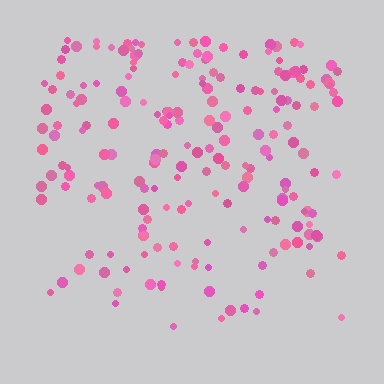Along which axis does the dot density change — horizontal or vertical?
Vertical.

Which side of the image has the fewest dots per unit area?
The bottom.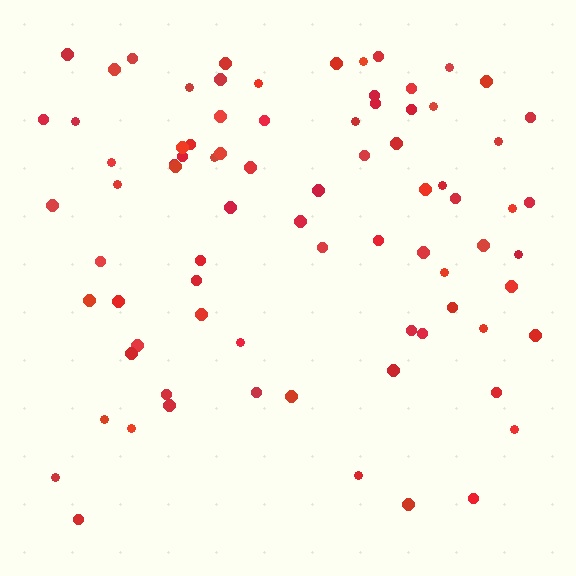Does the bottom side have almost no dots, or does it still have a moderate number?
Still a moderate number, just noticeably fewer than the top.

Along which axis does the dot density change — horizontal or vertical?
Vertical.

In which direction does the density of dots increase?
From bottom to top, with the top side densest.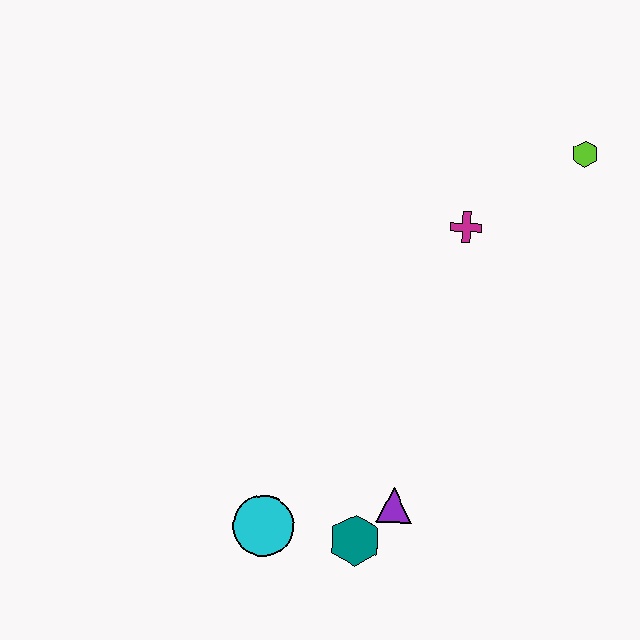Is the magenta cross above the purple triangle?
Yes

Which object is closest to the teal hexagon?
The purple triangle is closest to the teal hexagon.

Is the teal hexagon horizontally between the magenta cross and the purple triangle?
No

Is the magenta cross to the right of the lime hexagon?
No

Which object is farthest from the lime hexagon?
The cyan circle is farthest from the lime hexagon.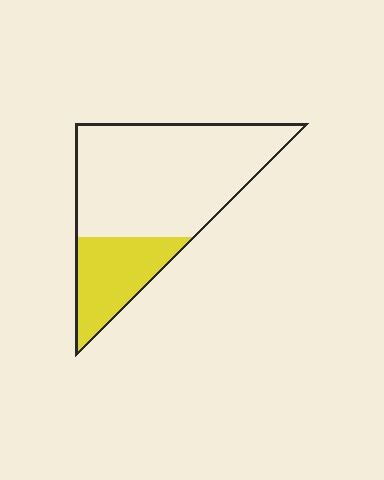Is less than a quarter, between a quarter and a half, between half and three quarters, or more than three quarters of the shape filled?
Between a quarter and a half.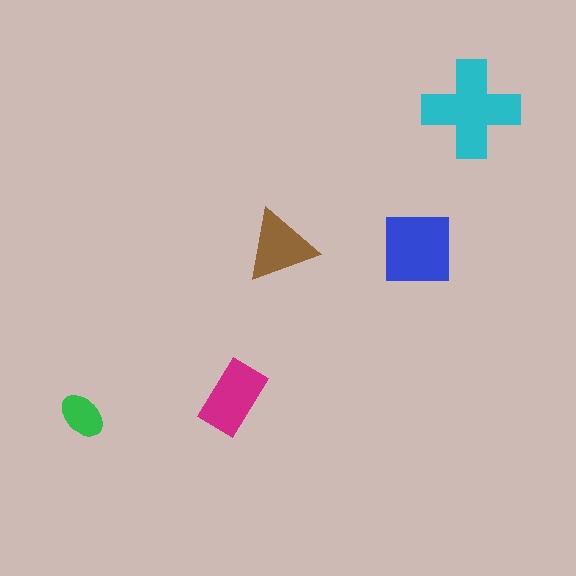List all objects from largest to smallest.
The cyan cross, the blue square, the magenta rectangle, the brown triangle, the green ellipse.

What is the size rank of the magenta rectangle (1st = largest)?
3rd.